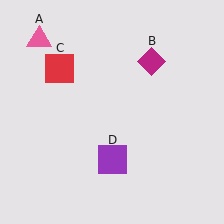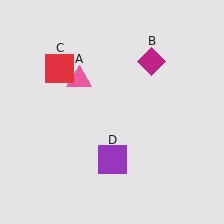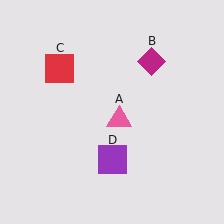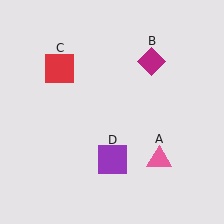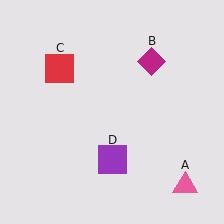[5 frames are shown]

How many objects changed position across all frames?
1 object changed position: pink triangle (object A).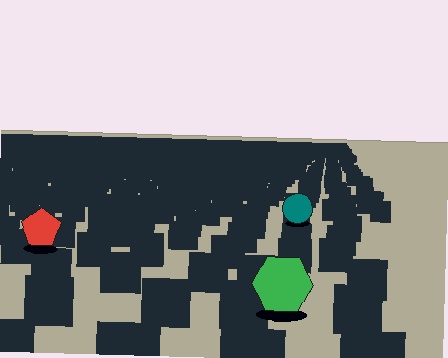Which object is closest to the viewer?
The green hexagon is closest. The texture marks near it are larger and more spread out.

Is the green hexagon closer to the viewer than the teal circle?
Yes. The green hexagon is closer — you can tell from the texture gradient: the ground texture is coarser near it.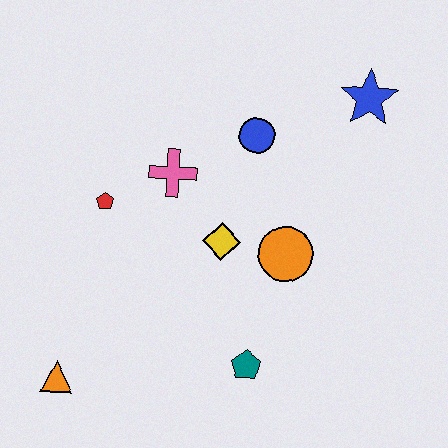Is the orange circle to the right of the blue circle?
Yes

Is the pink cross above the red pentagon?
Yes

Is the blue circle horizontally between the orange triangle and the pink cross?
No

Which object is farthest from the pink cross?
The orange triangle is farthest from the pink cross.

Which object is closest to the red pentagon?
The pink cross is closest to the red pentagon.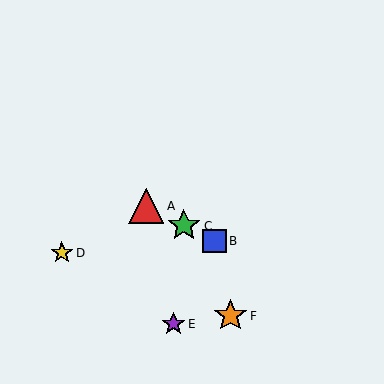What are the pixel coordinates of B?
Object B is at (214, 241).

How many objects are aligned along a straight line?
3 objects (A, B, C) are aligned along a straight line.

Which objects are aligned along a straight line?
Objects A, B, C are aligned along a straight line.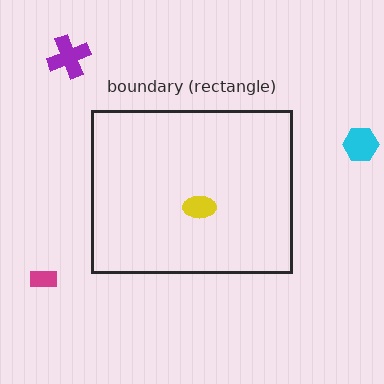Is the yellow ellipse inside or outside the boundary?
Inside.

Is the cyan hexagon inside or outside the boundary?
Outside.